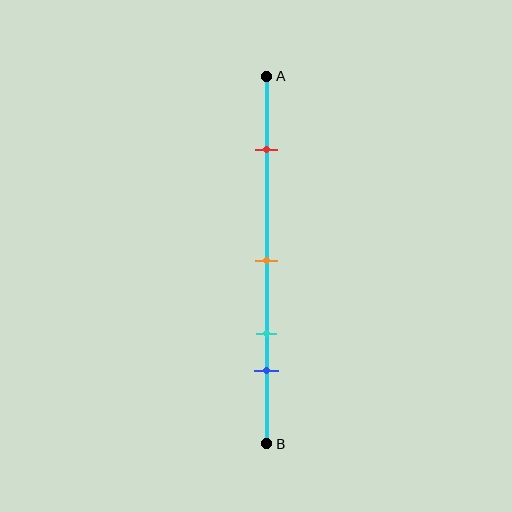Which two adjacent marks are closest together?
The cyan and blue marks are the closest adjacent pair.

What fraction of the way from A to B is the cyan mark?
The cyan mark is approximately 70% (0.7) of the way from A to B.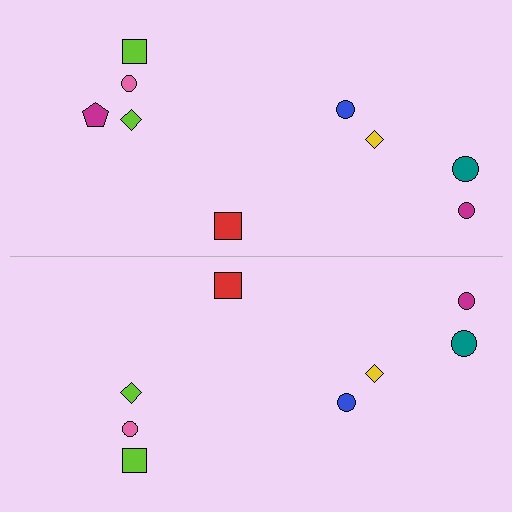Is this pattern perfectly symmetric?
No, the pattern is not perfectly symmetric. A magenta pentagon is missing from the bottom side.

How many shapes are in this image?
There are 17 shapes in this image.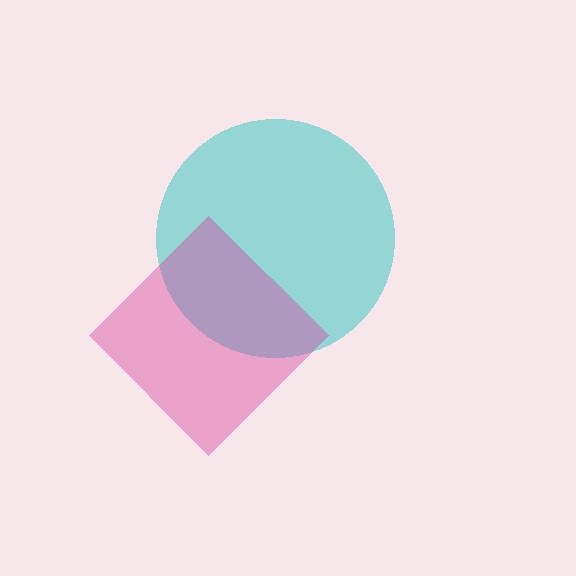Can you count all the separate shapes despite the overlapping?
Yes, there are 2 separate shapes.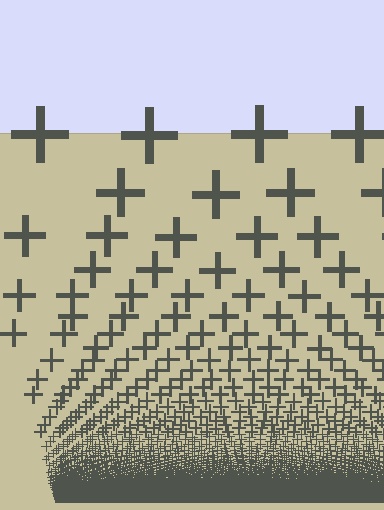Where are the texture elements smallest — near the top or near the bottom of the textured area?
Near the bottom.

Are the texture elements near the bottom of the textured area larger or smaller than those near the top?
Smaller. The gradient is inverted — elements near the bottom are smaller and denser.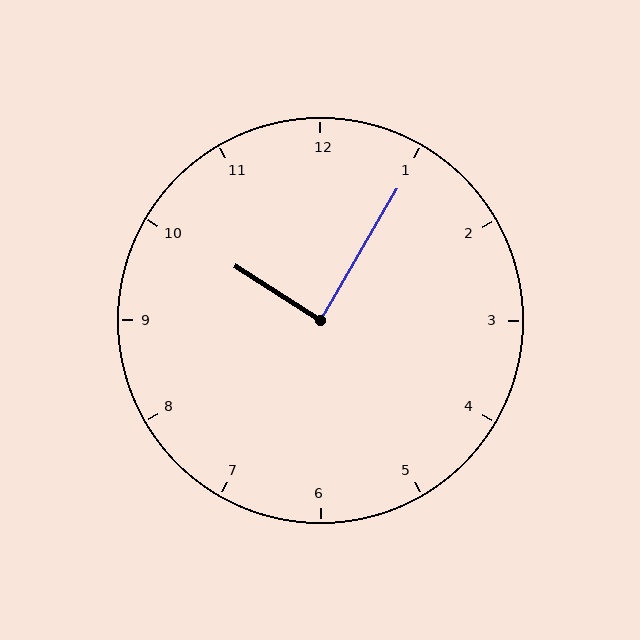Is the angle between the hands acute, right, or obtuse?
It is right.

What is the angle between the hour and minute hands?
Approximately 88 degrees.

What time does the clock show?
10:05.